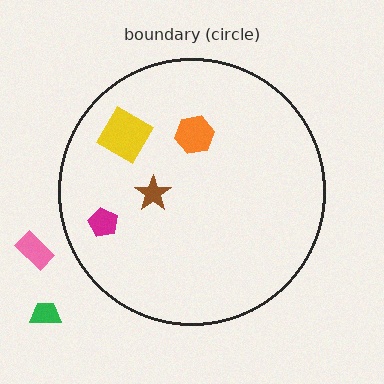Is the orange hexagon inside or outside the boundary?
Inside.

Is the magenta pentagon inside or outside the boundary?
Inside.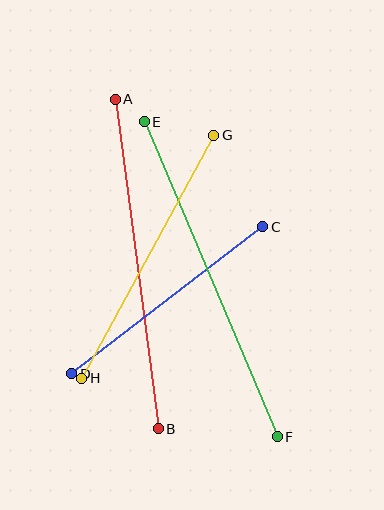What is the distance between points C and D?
The distance is approximately 241 pixels.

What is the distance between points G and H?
The distance is approximately 276 pixels.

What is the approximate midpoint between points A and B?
The midpoint is at approximately (137, 264) pixels.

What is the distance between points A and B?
The distance is approximately 332 pixels.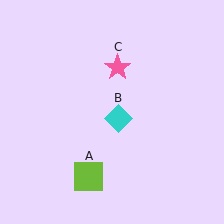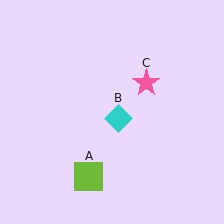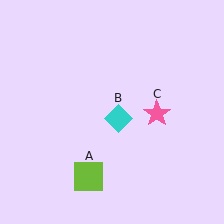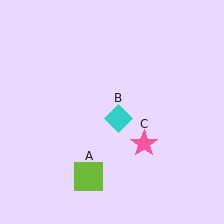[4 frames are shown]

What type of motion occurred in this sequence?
The pink star (object C) rotated clockwise around the center of the scene.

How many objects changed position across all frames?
1 object changed position: pink star (object C).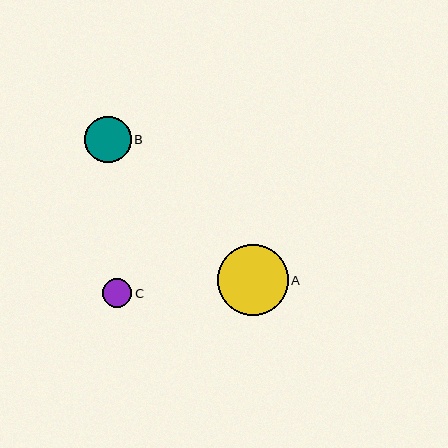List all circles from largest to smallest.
From largest to smallest: A, B, C.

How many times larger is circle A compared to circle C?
Circle A is approximately 2.4 times the size of circle C.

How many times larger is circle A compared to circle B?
Circle A is approximately 1.5 times the size of circle B.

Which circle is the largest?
Circle A is the largest with a size of approximately 70 pixels.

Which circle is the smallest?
Circle C is the smallest with a size of approximately 29 pixels.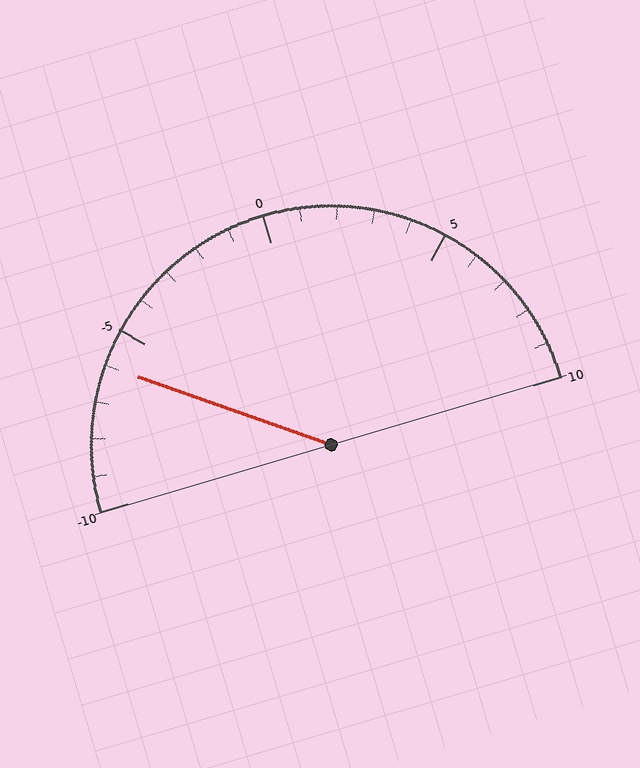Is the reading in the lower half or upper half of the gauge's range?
The reading is in the lower half of the range (-10 to 10).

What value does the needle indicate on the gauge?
The needle indicates approximately -6.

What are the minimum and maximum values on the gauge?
The gauge ranges from -10 to 10.